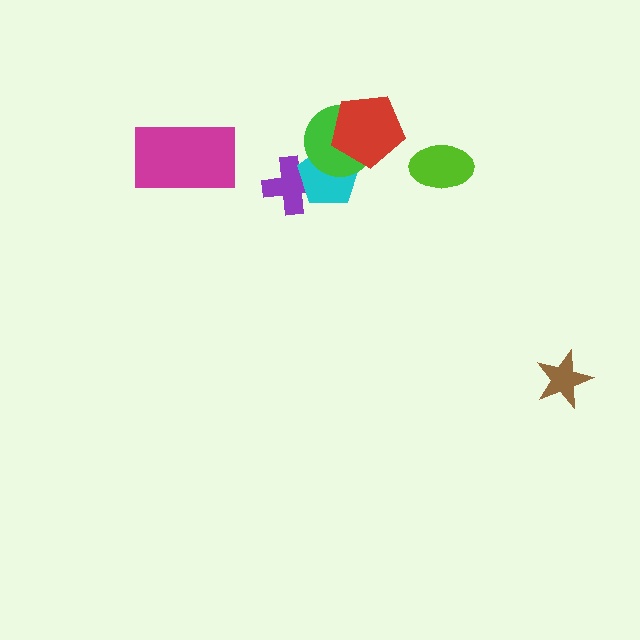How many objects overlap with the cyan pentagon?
3 objects overlap with the cyan pentagon.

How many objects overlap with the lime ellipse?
0 objects overlap with the lime ellipse.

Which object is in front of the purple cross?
The cyan pentagon is in front of the purple cross.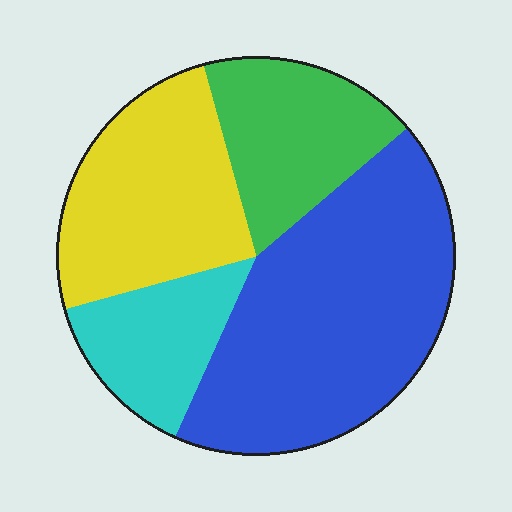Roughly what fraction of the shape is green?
Green covers roughly 20% of the shape.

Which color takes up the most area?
Blue, at roughly 45%.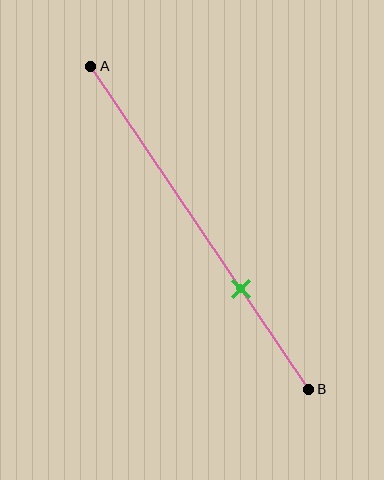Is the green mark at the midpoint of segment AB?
No, the mark is at about 70% from A, not at the 50% midpoint.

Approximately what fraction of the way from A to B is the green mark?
The green mark is approximately 70% of the way from A to B.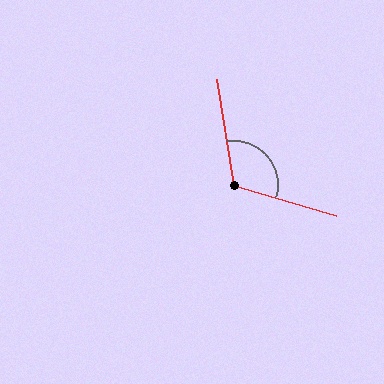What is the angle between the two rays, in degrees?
Approximately 115 degrees.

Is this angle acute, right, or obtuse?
It is obtuse.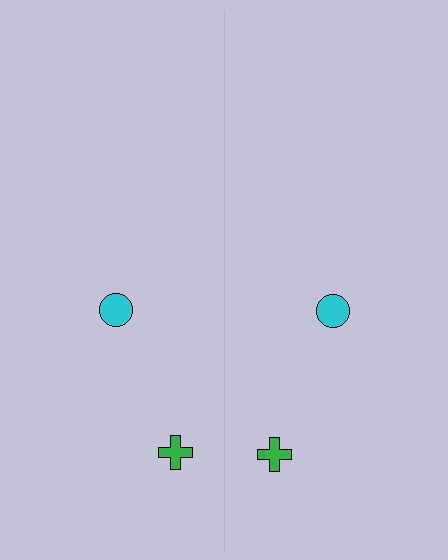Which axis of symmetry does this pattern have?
The pattern has a vertical axis of symmetry running through the center of the image.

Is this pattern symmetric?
Yes, this pattern has bilateral (reflection) symmetry.